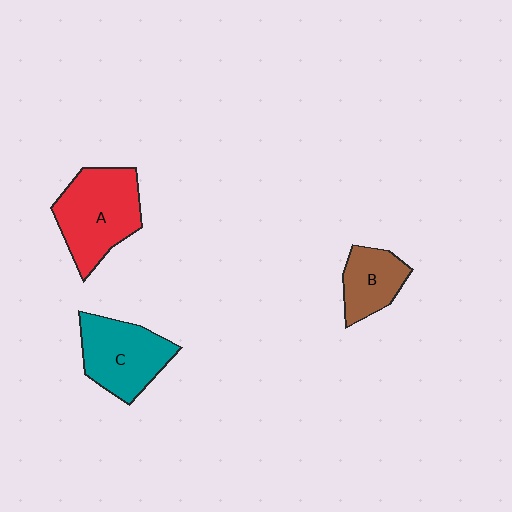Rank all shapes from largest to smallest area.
From largest to smallest: A (red), C (teal), B (brown).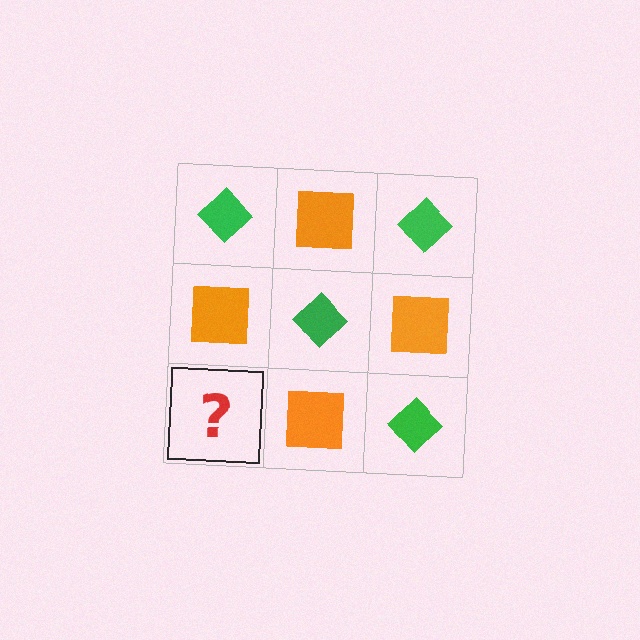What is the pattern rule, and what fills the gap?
The rule is that it alternates green diamond and orange square in a checkerboard pattern. The gap should be filled with a green diamond.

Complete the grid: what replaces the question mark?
The question mark should be replaced with a green diamond.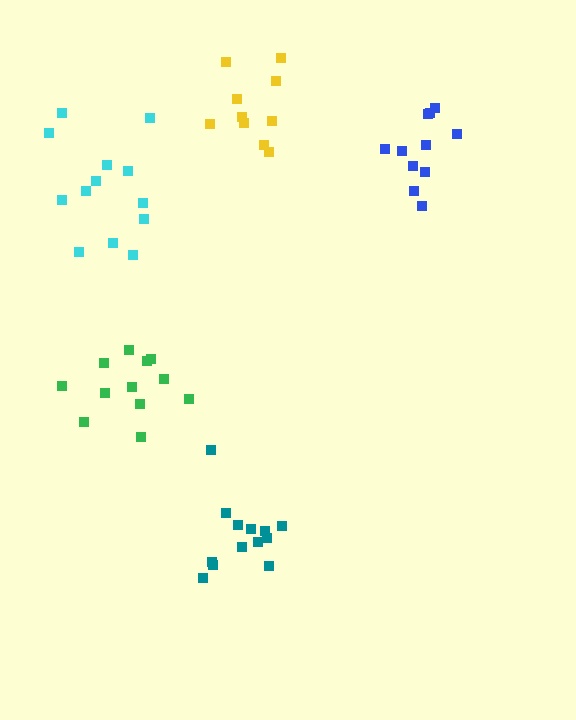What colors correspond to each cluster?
The clusters are colored: blue, teal, green, yellow, cyan.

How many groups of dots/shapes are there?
There are 5 groups.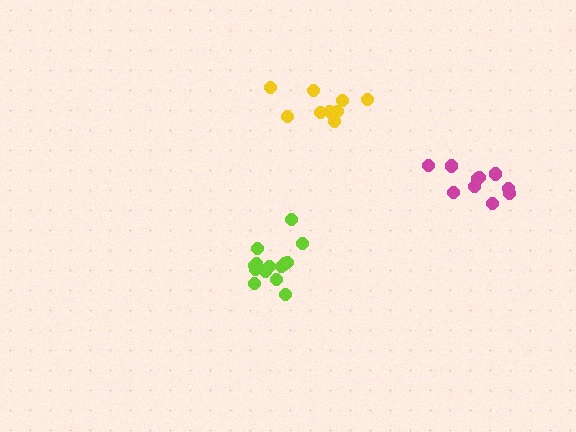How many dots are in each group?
Group 1: 10 dots, Group 2: 10 dots, Group 3: 14 dots (34 total).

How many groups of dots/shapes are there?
There are 3 groups.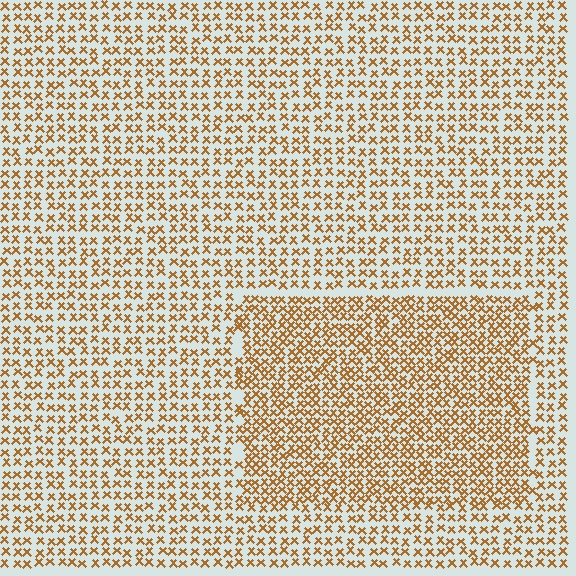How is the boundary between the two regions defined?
The boundary is defined by a change in element density (approximately 1.6x ratio). All elements are the same color, size, and shape.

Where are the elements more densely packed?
The elements are more densely packed inside the rectangle boundary.